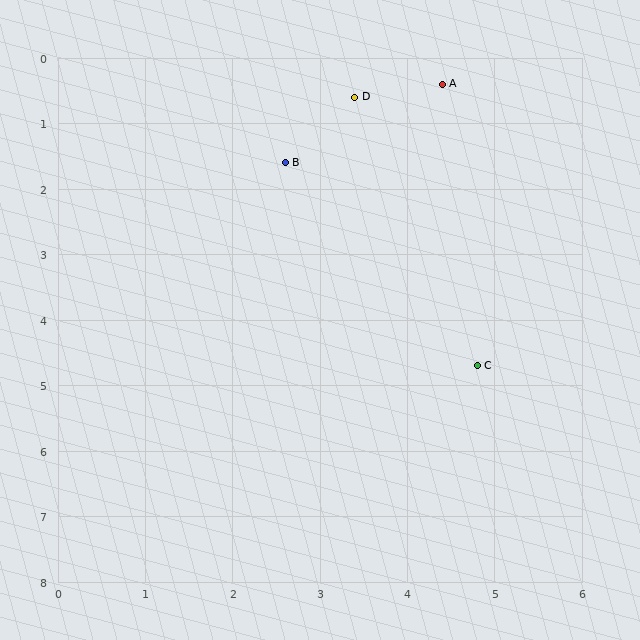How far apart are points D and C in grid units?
Points D and C are about 4.3 grid units apart.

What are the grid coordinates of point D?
Point D is at approximately (3.4, 0.6).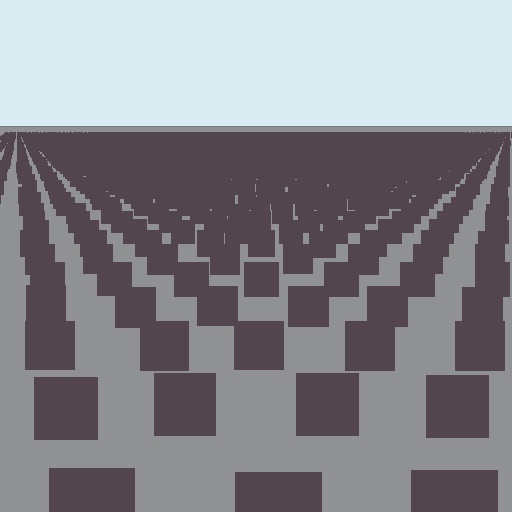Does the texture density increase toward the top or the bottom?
Density increases toward the top.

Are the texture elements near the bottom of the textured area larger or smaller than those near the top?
Larger. Near the bottom, elements are closer to the viewer and appear at a bigger on-screen size.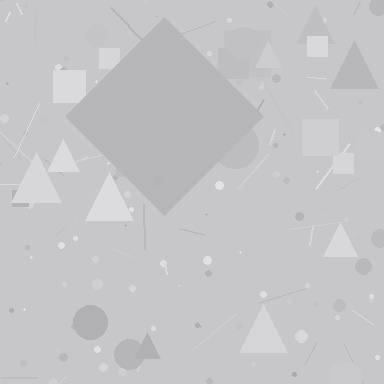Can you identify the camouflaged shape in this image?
The camouflaged shape is a diamond.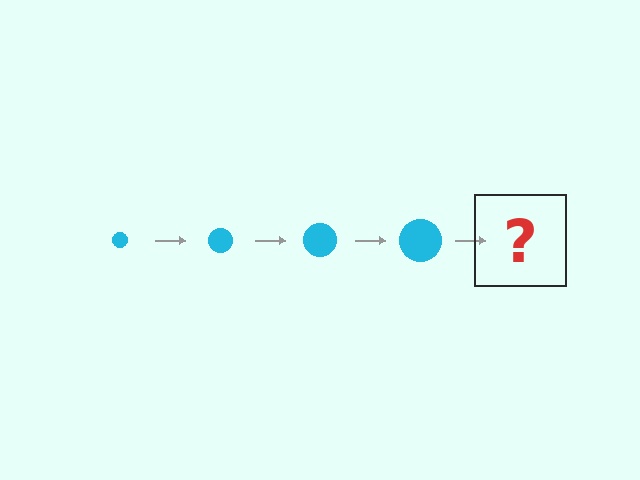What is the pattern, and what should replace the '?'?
The pattern is that the circle gets progressively larger each step. The '?' should be a cyan circle, larger than the previous one.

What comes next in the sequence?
The next element should be a cyan circle, larger than the previous one.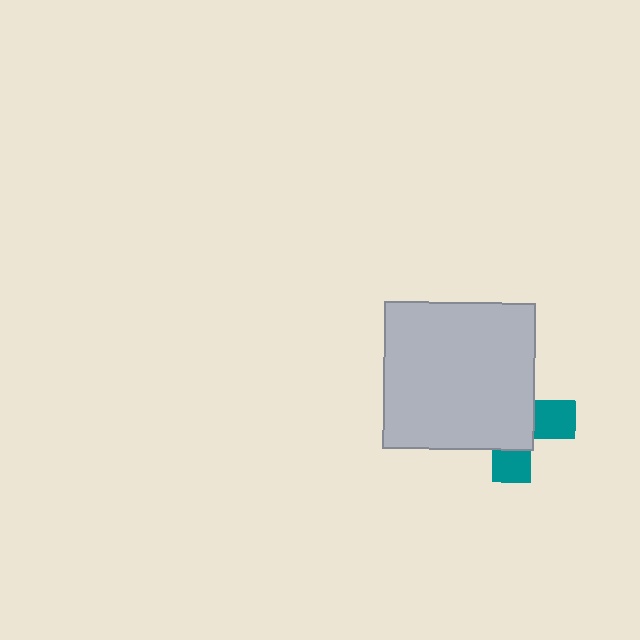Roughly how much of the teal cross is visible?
A small part of it is visible (roughly 34%).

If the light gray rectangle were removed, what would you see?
You would see the complete teal cross.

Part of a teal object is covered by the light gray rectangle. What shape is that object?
It is a cross.